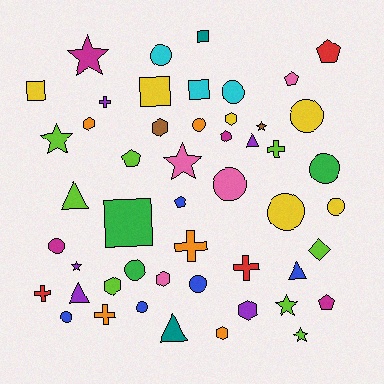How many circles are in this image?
There are 13 circles.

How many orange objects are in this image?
There are 5 orange objects.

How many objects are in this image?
There are 50 objects.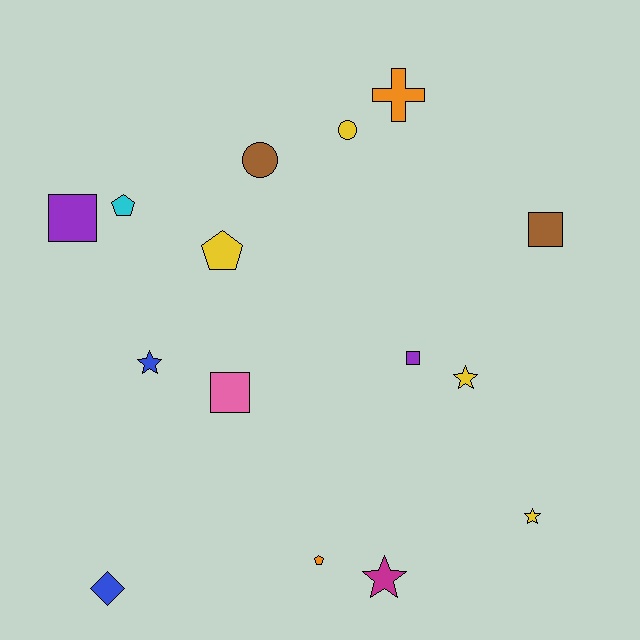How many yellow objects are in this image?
There are 4 yellow objects.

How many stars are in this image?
There are 4 stars.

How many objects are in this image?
There are 15 objects.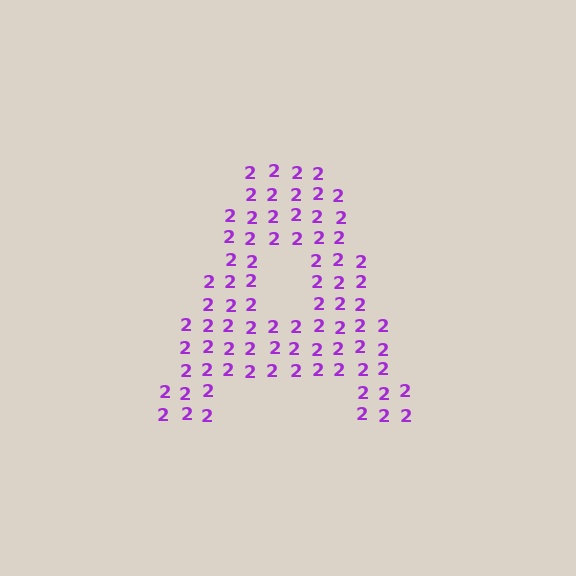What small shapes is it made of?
It is made of small digit 2's.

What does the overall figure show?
The overall figure shows the letter A.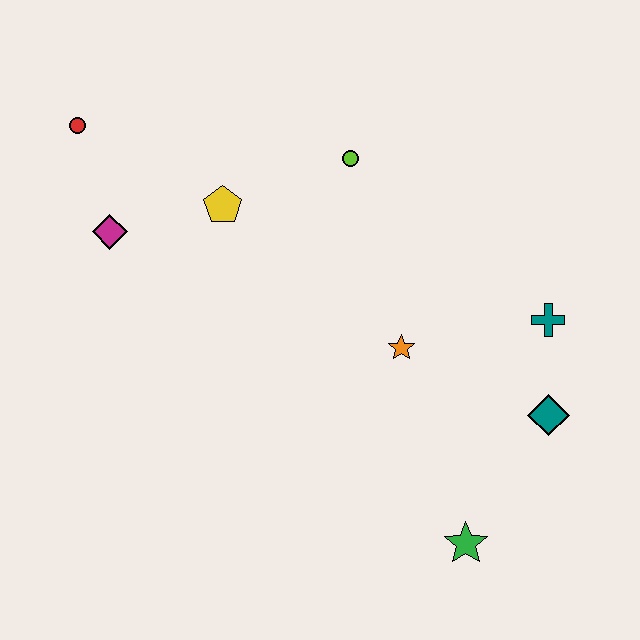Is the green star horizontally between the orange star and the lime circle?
No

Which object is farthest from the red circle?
The green star is farthest from the red circle.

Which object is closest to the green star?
The teal diamond is closest to the green star.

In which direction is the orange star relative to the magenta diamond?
The orange star is to the right of the magenta diamond.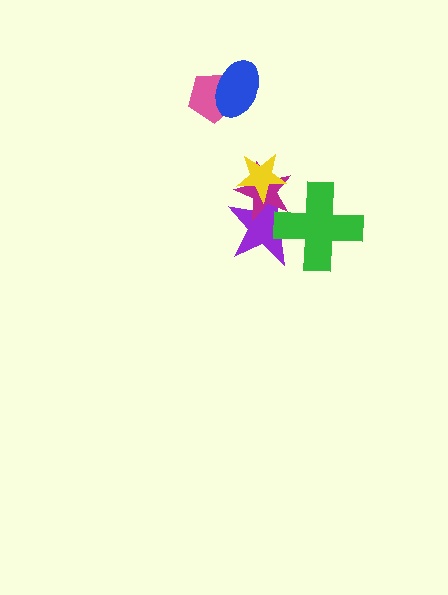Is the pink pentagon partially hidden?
Yes, it is partially covered by another shape.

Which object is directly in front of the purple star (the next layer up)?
The magenta star is directly in front of the purple star.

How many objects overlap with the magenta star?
3 objects overlap with the magenta star.